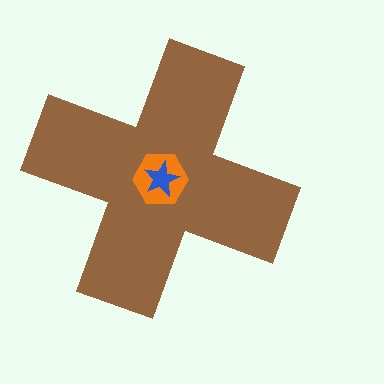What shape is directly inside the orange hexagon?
The blue star.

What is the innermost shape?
The blue star.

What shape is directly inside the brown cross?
The orange hexagon.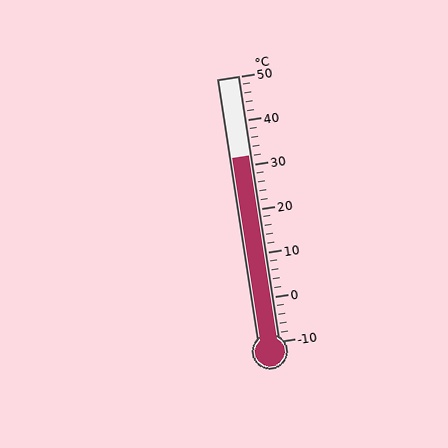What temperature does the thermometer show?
The thermometer shows approximately 32°C.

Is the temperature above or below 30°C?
The temperature is above 30°C.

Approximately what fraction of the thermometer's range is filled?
The thermometer is filled to approximately 70% of its range.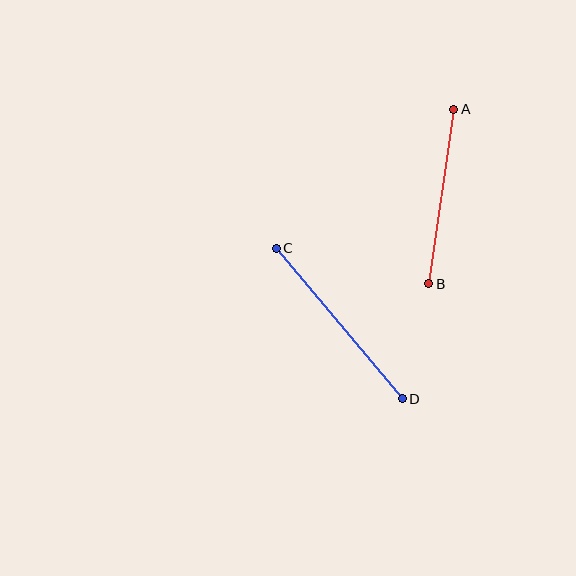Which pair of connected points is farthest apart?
Points C and D are farthest apart.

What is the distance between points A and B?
The distance is approximately 176 pixels.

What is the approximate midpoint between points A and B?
The midpoint is at approximately (441, 197) pixels.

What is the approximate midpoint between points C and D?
The midpoint is at approximately (339, 324) pixels.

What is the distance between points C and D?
The distance is approximately 196 pixels.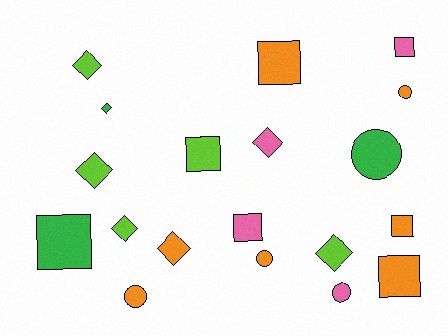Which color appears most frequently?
Orange, with 7 objects.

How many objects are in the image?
There are 19 objects.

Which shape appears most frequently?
Diamond, with 7 objects.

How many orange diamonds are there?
There is 1 orange diamond.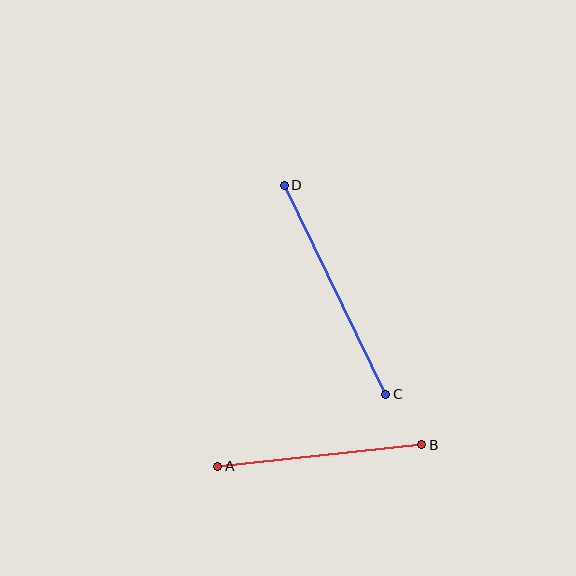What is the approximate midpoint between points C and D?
The midpoint is at approximately (335, 290) pixels.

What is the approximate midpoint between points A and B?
The midpoint is at approximately (320, 455) pixels.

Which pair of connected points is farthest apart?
Points C and D are farthest apart.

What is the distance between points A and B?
The distance is approximately 205 pixels.